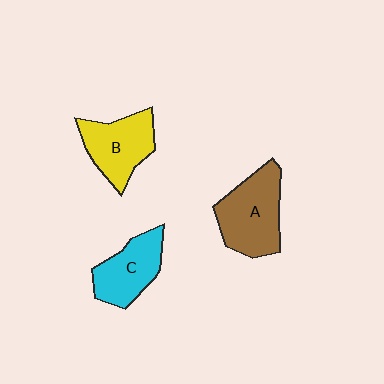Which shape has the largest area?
Shape A (brown).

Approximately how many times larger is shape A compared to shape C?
Approximately 1.3 times.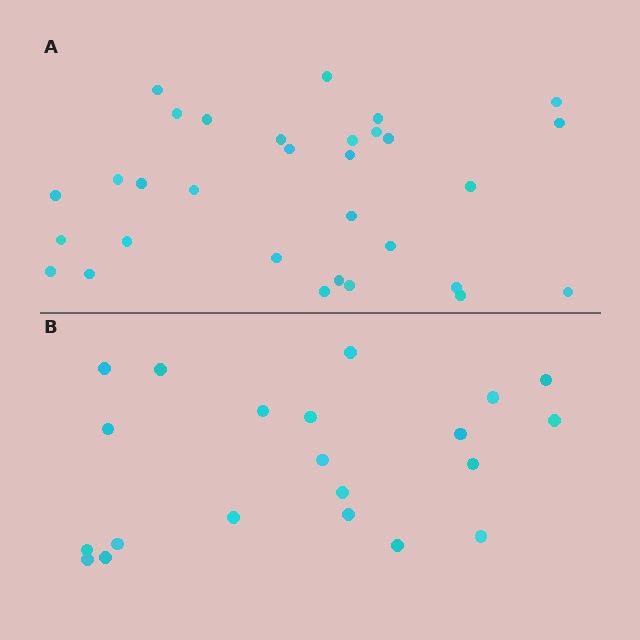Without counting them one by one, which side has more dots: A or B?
Region A (the top region) has more dots.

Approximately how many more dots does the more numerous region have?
Region A has roughly 10 or so more dots than region B.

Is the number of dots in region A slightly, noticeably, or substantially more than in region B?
Region A has substantially more. The ratio is roughly 1.5 to 1.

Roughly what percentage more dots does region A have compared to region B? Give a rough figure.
About 50% more.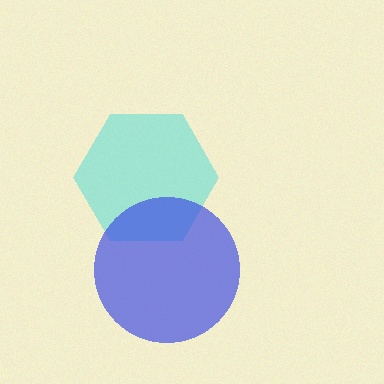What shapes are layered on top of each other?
The layered shapes are: a cyan hexagon, a blue circle.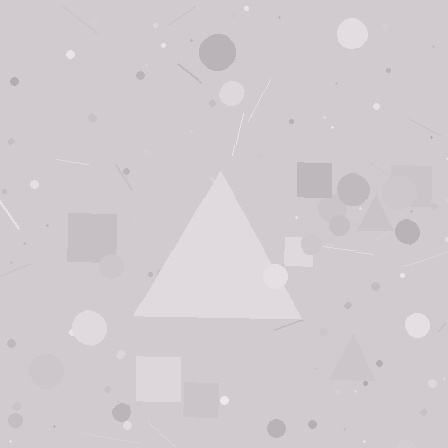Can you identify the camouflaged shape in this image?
The camouflaged shape is a triangle.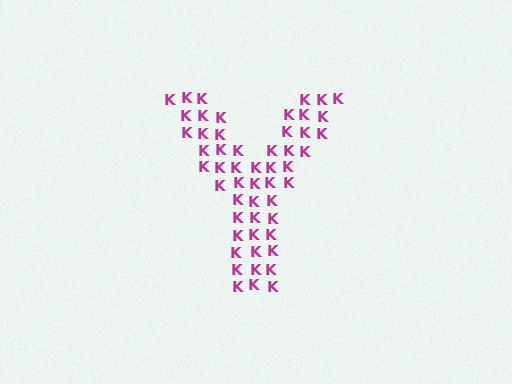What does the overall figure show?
The overall figure shows the letter Y.